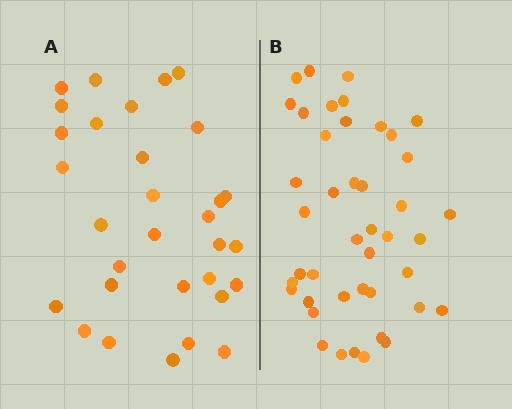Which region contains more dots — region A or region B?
Region B (the right region) has more dots.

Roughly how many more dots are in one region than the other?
Region B has roughly 12 or so more dots than region A.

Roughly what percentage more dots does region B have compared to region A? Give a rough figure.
About 40% more.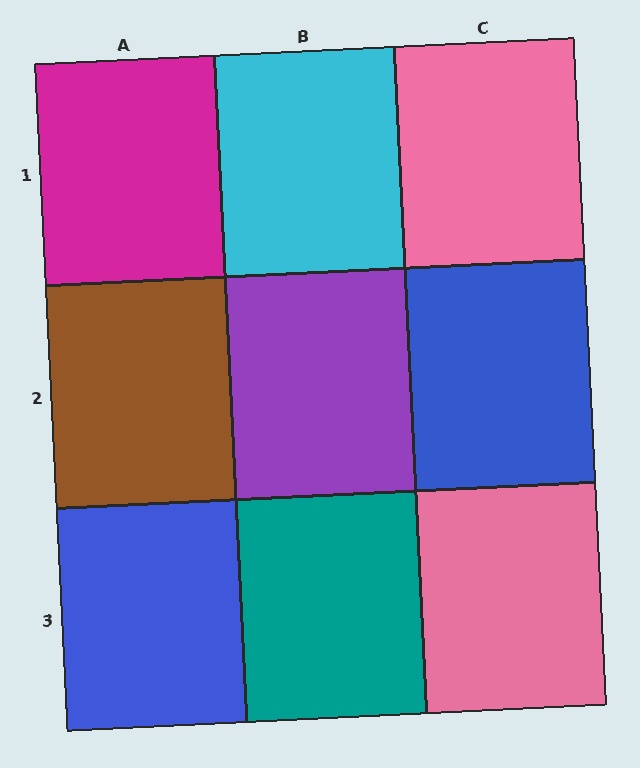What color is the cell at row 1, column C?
Pink.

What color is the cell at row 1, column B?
Cyan.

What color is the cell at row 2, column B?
Purple.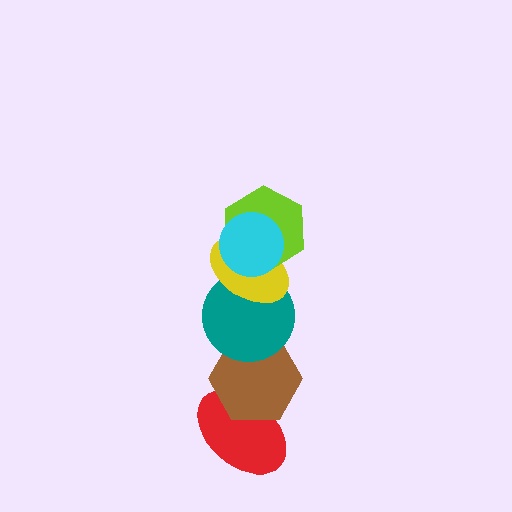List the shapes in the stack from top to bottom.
From top to bottom: the cyan circle, the lime hexagon, the yellow ellipse, the teal circle, the brown hexagon, the red ellipse.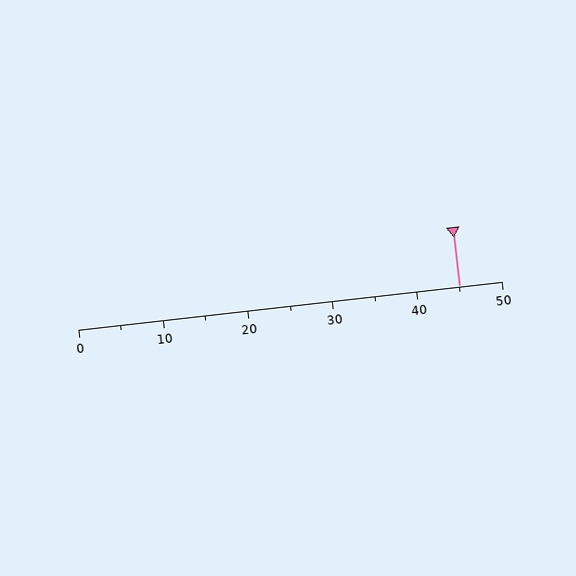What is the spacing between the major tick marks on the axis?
The major ticks are spaced 10 apart.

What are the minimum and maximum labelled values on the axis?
The axis runs from 0 to 50.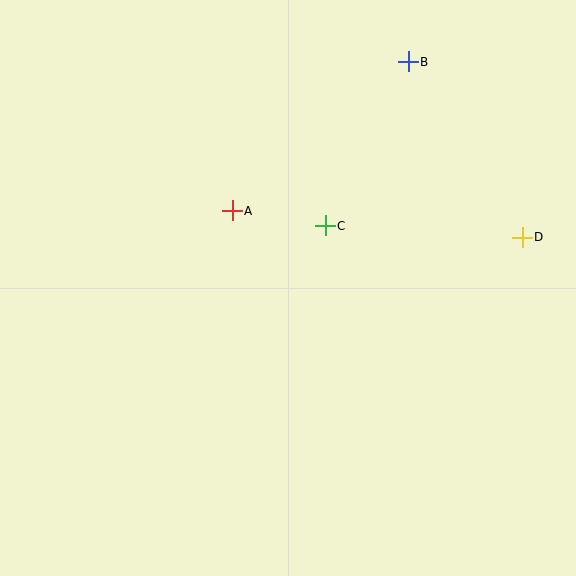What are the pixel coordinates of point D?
Point D is at (522, 237).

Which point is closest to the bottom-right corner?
Point D is closest to the bottom-right corner.